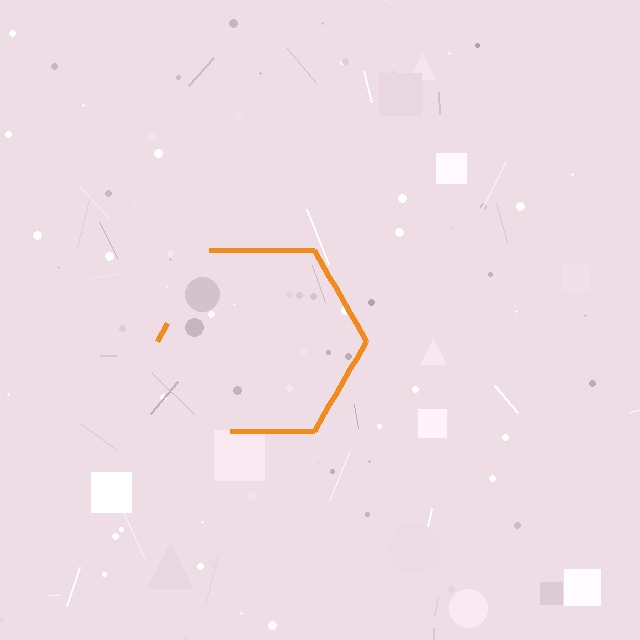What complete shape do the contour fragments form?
The contour fragments form a hexagon.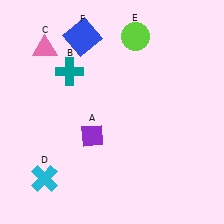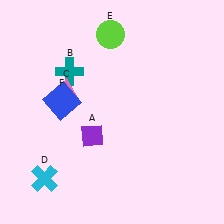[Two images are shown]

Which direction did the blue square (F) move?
The blue square (F) moved down.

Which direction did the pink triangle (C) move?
The pink triangle (C) moved down.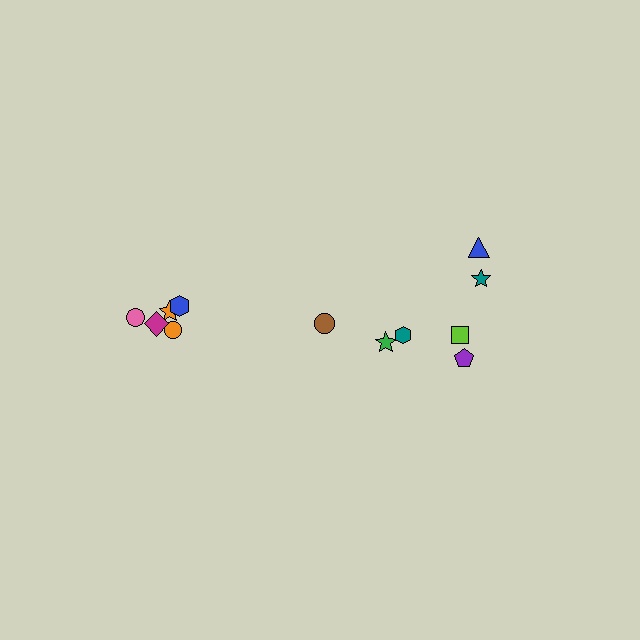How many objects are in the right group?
There are 7 objects.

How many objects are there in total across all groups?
There are 12 objects.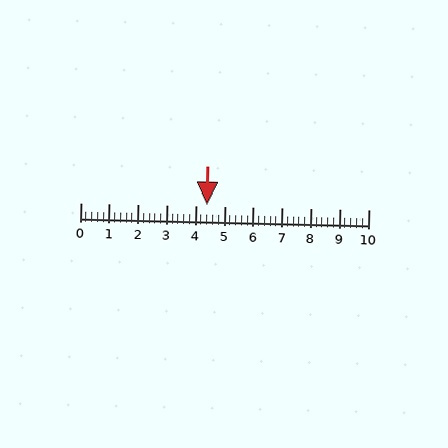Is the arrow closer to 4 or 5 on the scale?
The arrow is closer to 4.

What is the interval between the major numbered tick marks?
The major tick marks are spaced 1 units apart.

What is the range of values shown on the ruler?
The ruler shows values from 0 to 10.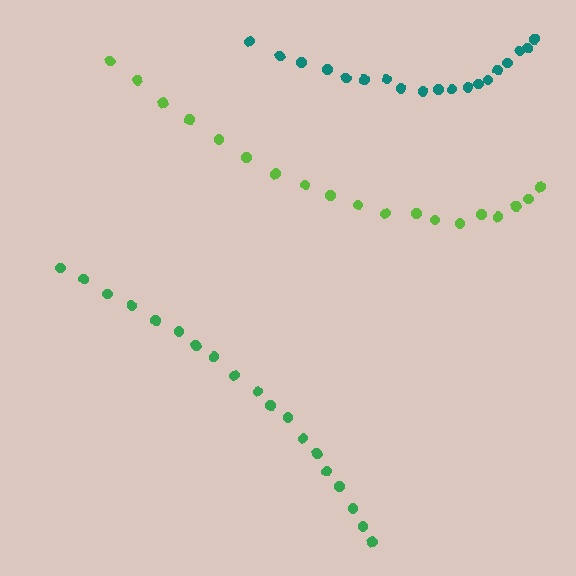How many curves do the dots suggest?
There are 3 distinct paths.